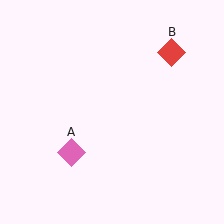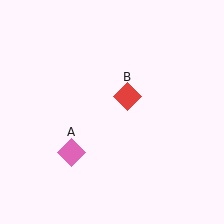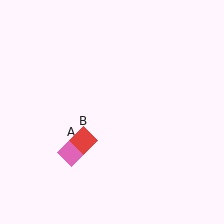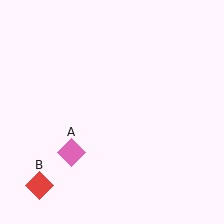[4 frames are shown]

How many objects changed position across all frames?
1 object changed position: red diamond (object B).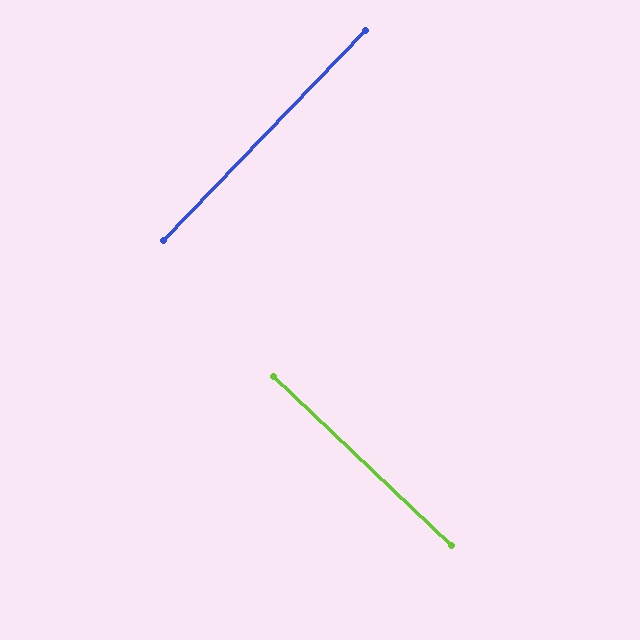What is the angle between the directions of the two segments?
Approximately 90 degrees.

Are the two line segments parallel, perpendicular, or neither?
Perpendicular — they meet at approximately 90°.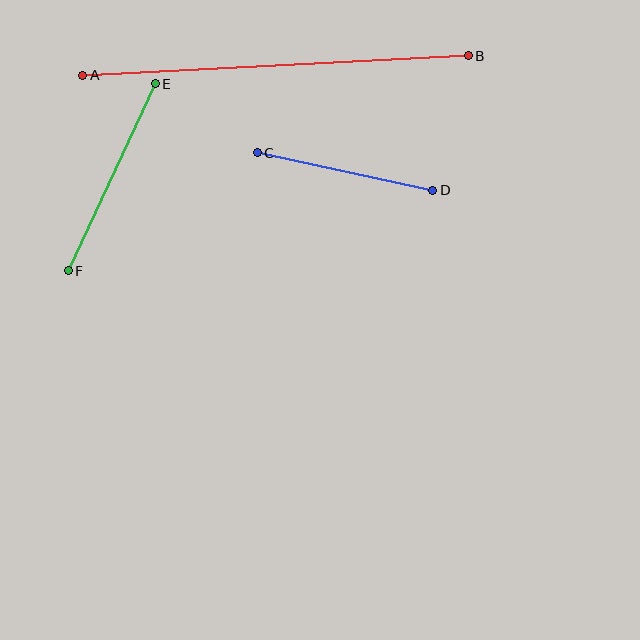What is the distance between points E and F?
The distance is approximately 206 pixels.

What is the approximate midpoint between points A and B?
The midpoint is at approximately (275, 65) pixels.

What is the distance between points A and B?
The distance is approximately 386 pixels.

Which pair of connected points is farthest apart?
Points A and B are farthest apart.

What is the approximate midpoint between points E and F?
The midpoint is at approximately (112, 177) pixels.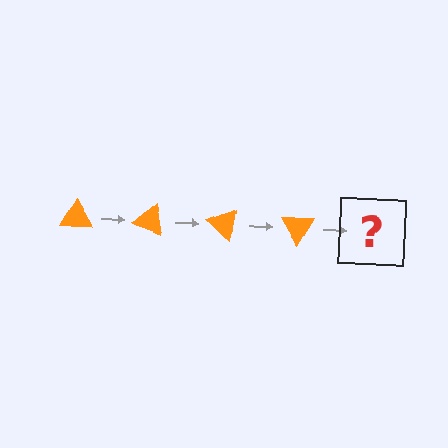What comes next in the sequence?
The next element should be an orange triangle rotated 80 degrees.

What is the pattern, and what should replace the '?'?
The pattern is that the triangle rotates 20 degrees each step. The '?' should be an orange triangle rotated 80 degrees.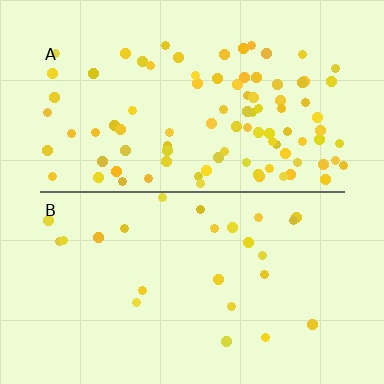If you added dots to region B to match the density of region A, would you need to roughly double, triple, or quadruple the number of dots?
Approximately quadruple.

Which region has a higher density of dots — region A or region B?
A (the top).